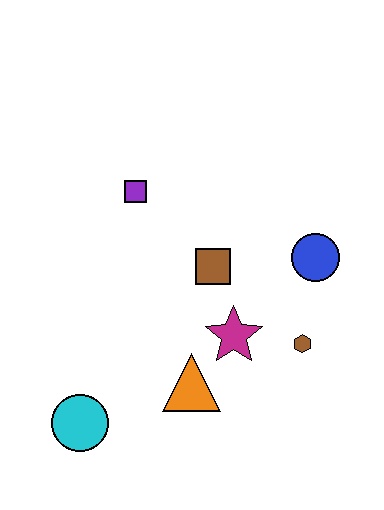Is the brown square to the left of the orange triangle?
No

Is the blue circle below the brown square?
No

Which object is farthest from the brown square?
The cyan circle is farthest from the brown square.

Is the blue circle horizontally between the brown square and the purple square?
No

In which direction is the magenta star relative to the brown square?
The magenta star is below the brown square.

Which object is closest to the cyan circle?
The orange triangle is closest to the cyan circle.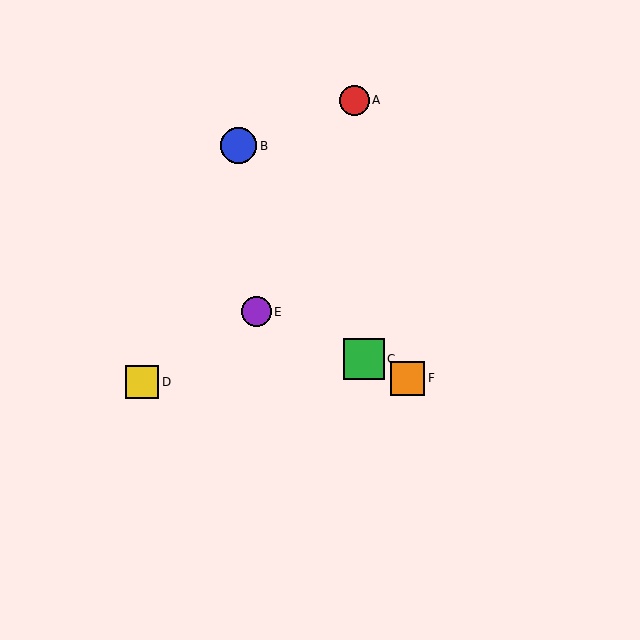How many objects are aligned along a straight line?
3 objects (C, E, F) are aligned along a straight line.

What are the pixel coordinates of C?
Object C is at (364, 359).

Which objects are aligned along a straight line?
Objects C, E, F are aligned along a straight line.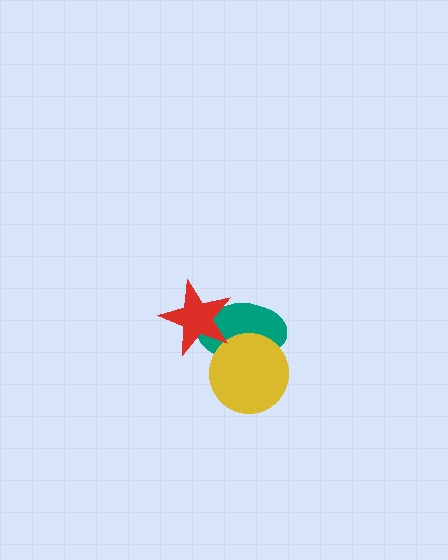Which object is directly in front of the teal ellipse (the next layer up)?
The yellow circle is directly in front of the teal ellipse.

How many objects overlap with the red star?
1 object overlaps with the red star.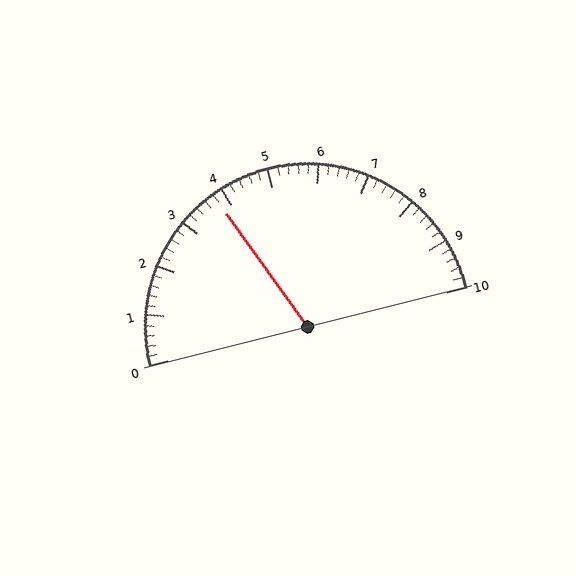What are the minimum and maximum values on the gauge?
The gauge ranges from 0 to 10.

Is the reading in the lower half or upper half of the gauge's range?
The reading is in the lower half of the range (0 to 10).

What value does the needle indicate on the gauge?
The needle indicates approximately 3.8.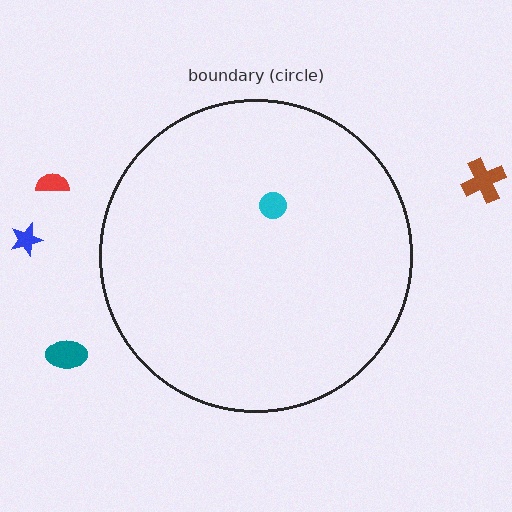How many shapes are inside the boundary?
1 inside, 4 outside.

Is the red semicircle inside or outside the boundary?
Outside.